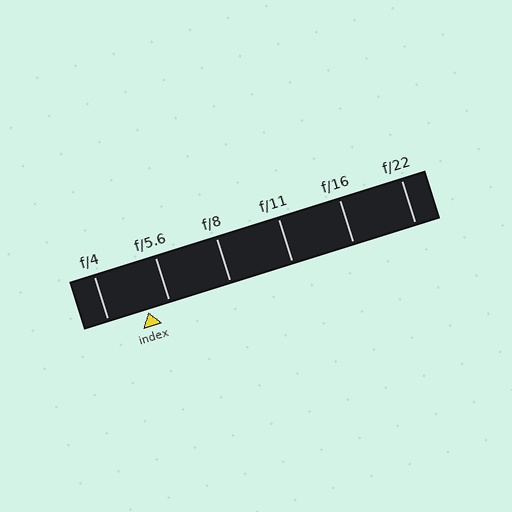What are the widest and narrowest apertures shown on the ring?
The widest aperture shown is f/4 and the narrowest is f/22.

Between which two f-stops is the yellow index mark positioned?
The index mark is between f/4 and f/5.6.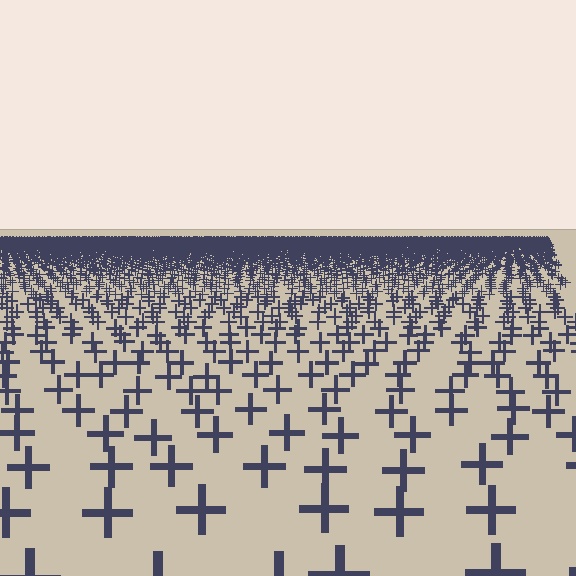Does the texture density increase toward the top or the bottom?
Density increases toward the top.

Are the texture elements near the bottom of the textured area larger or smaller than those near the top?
Larger. Near the bottom, elements are closer to the viewer and appear at a bigger on-screen size.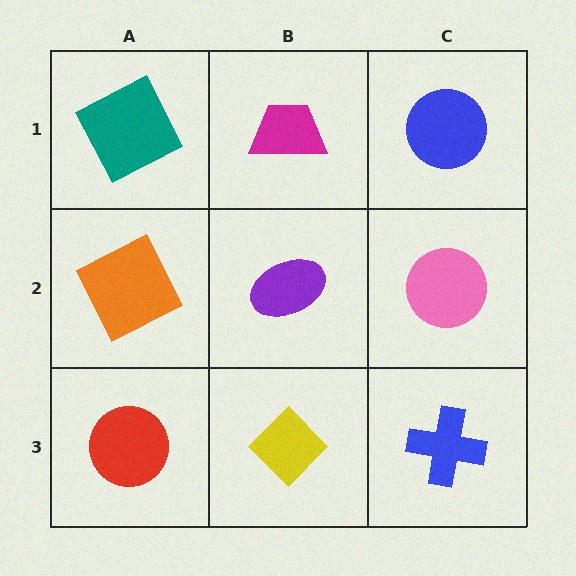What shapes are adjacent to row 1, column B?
A purple ellipse (row 2, column B), a teal square (row 1, column A), a blue circle (row 1, column C).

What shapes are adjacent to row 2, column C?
A blue circle (row 1, column C), a blue cross (row 3, column C), a purple ellipse (row 2, column B).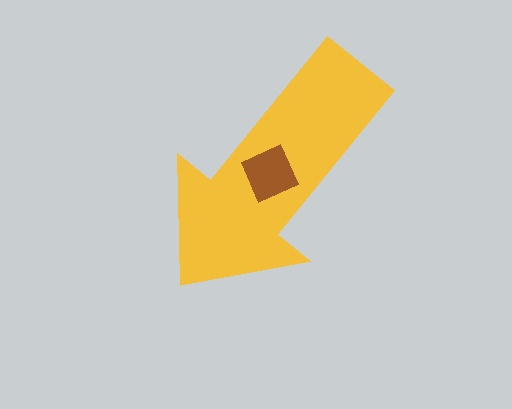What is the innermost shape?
The brown square.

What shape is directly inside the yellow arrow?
The brown square.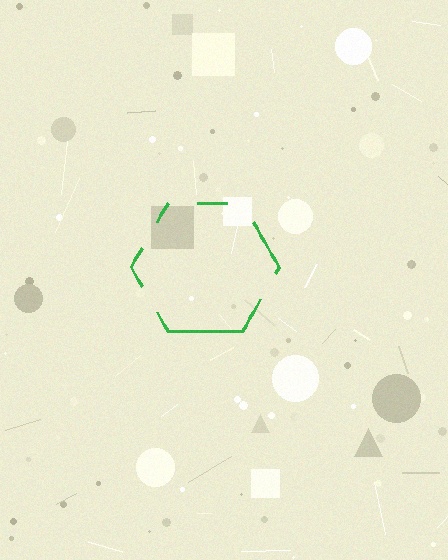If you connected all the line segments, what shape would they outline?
They would outline a hexagon.